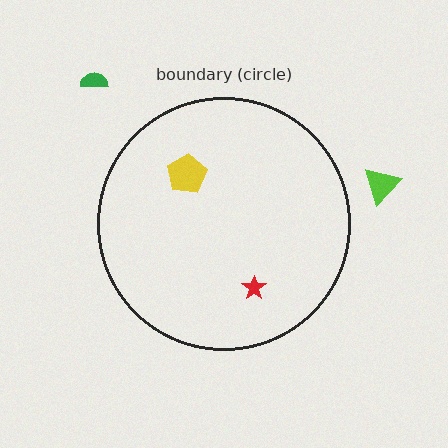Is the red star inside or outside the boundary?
Inside.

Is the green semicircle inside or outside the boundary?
Outside.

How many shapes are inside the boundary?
2 inside, 2 outside.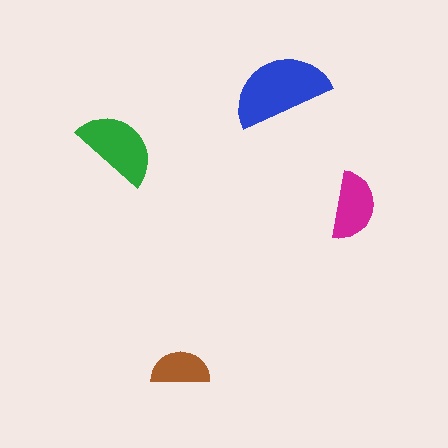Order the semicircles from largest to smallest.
the blue one, the green one, the magenta one, the brown one.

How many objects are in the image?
There are 4 objects in the image.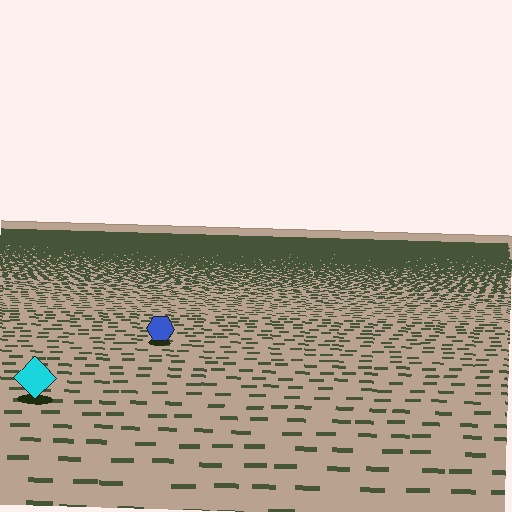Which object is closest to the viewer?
The cyan diamond is closest. The texture marks near it are larger and more spread out.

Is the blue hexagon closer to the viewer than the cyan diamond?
No. The cyan diamond is closer — you can tell from the texture gradient: the ground texture is coarser near it.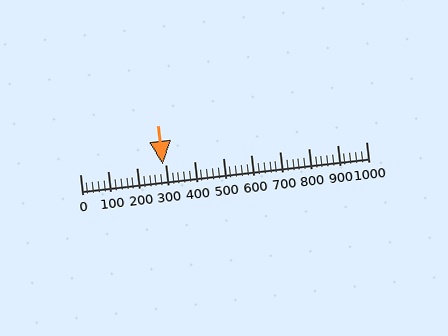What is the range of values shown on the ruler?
The ruler shows values from 0 to 1000.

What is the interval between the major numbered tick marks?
The major tick marks are spaced 100 units apart.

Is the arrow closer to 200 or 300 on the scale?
The arrow is closer to 300.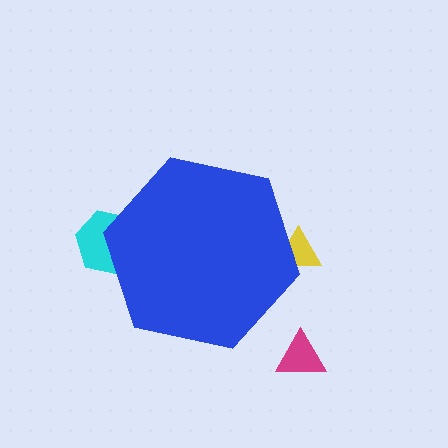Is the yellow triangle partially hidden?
Yes, the yellow triangle is partially hidden behind the blue hexagon.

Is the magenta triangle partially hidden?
No, the magenta triangle is fully visible.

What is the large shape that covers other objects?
A blue hexagon.